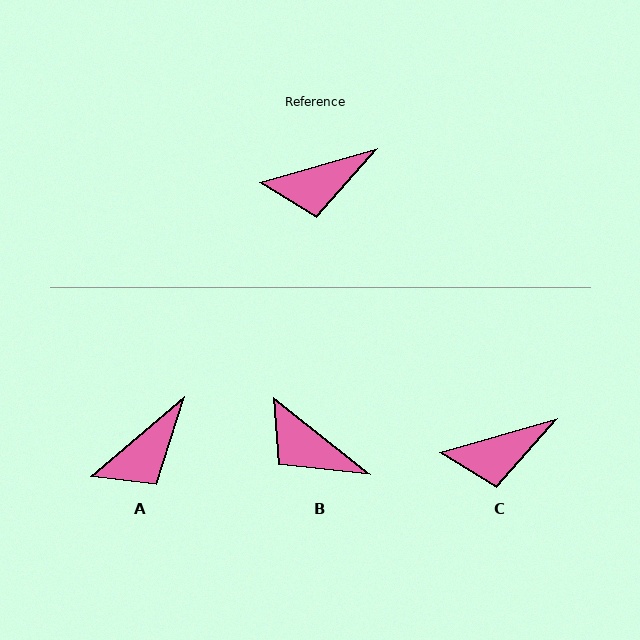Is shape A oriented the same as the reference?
No, it is off by about 24 degrees.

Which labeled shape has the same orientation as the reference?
C.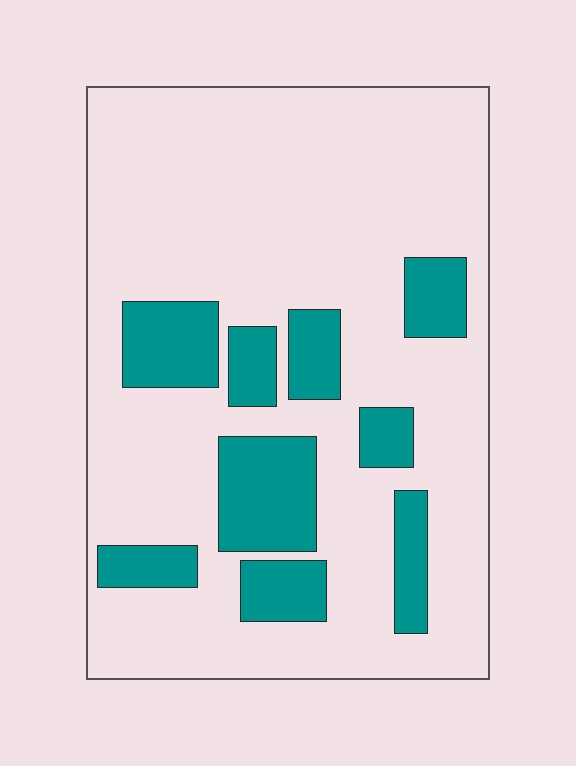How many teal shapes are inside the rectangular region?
9.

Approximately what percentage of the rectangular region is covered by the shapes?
Approximately 20%.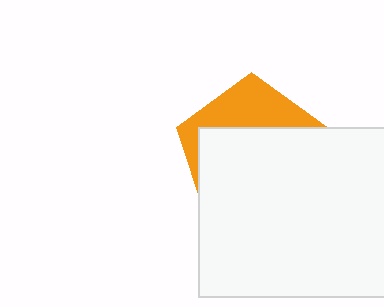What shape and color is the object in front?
The object in front is a white rectangle.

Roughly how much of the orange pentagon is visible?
A small part of it is visible (roughly 33%).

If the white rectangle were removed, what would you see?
You would see the complete orange pentagon.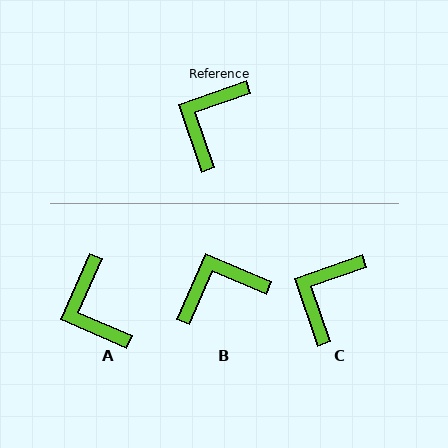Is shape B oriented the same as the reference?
No, it is off by about 43 degrees.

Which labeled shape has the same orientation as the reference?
C.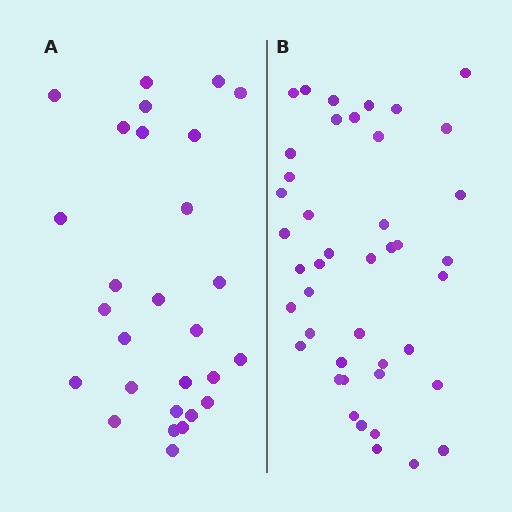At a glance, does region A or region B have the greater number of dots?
Region B (the right region) has more dots.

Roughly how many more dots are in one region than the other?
Region B has approximately 15 more dots than region A.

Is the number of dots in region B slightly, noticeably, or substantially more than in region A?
Region B has substantially more. The ratio is roughly 1.5 to 1.